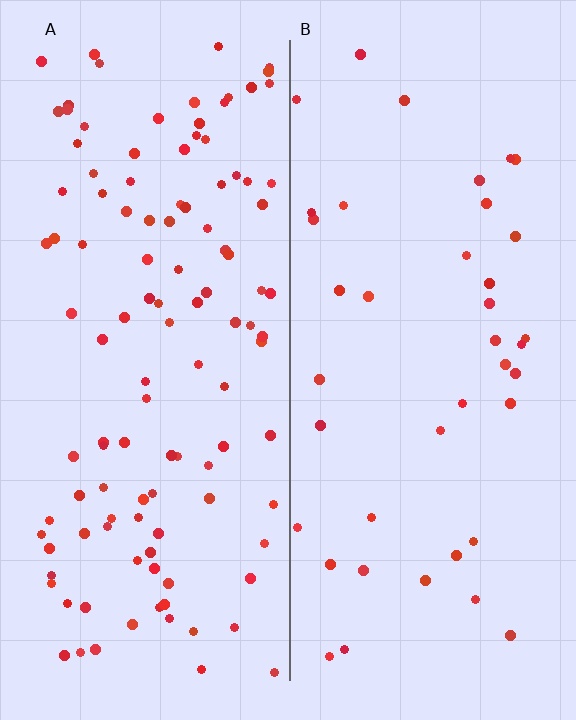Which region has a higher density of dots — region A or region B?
A (the left).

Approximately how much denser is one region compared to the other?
Approximately 2.8× — region A over region B.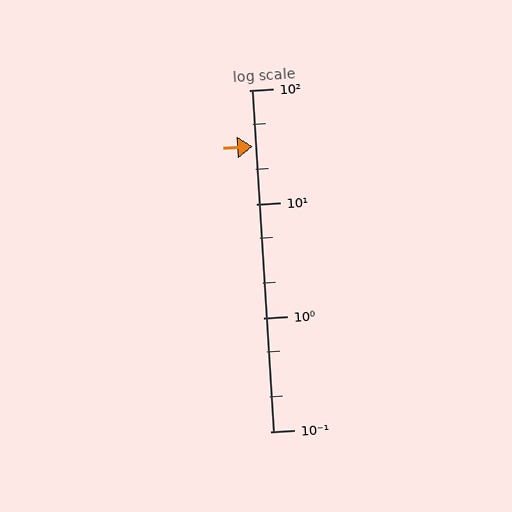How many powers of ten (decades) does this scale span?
The scale spans 3 decades, from 0.1 to 100.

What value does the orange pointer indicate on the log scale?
The pointer indicates approximately 32.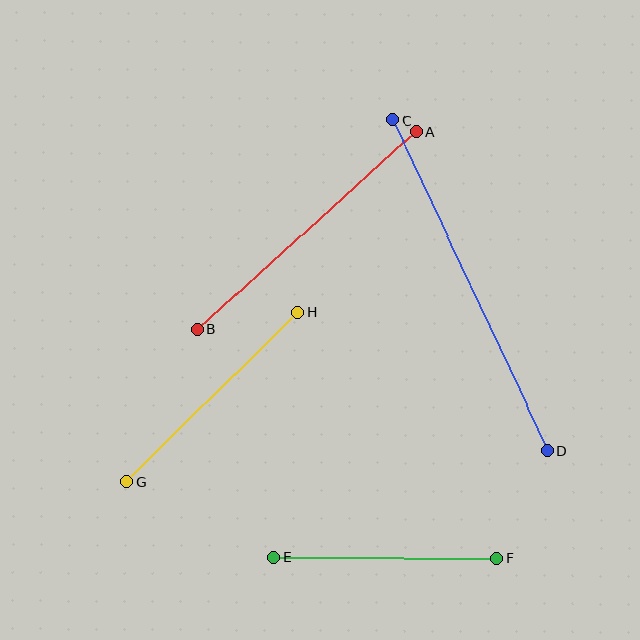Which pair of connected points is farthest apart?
Points C and D are farthest apart.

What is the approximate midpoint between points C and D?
The midpoint is at approximately (470, 286) pixels.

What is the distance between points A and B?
The distance is approximately 295 pixels.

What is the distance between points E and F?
The distance is approximately 223 pixels.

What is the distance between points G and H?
The distance is approximately 241 pixels.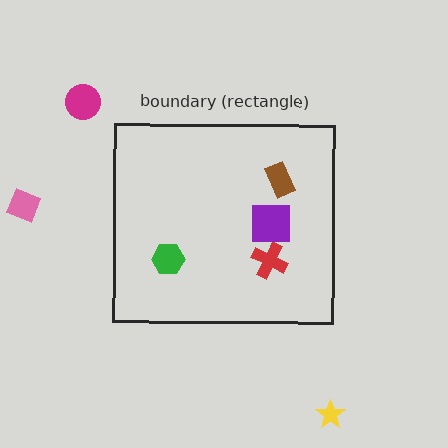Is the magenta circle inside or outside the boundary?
Outside.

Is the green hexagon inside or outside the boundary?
Inside.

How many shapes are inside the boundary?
4 inside, 3 outside.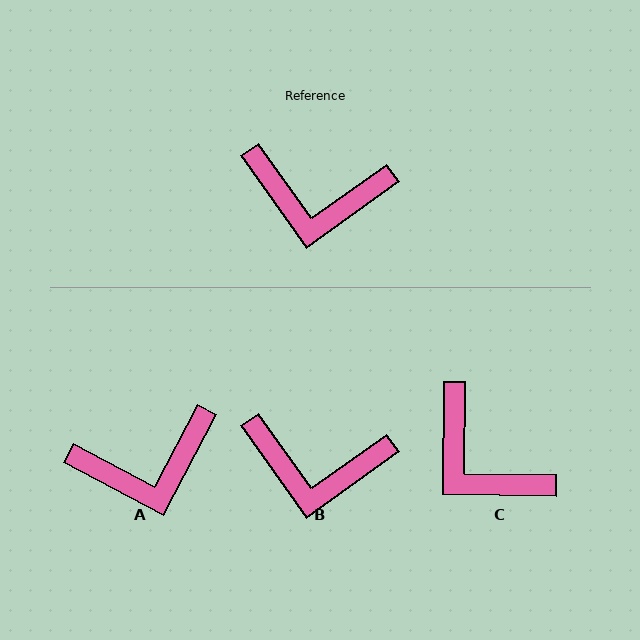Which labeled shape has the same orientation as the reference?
B.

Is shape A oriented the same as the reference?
No, it is off by about 27 degrees.